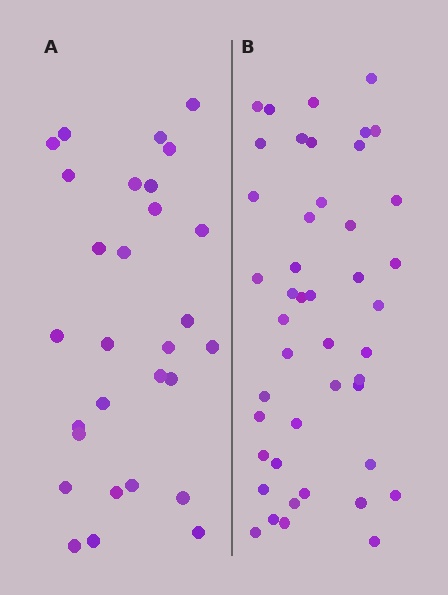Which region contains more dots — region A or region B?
Region B (the right region) has more dots.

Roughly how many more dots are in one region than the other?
Region B has approximately 15 more dots than region A.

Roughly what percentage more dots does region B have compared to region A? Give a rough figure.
About 55% more.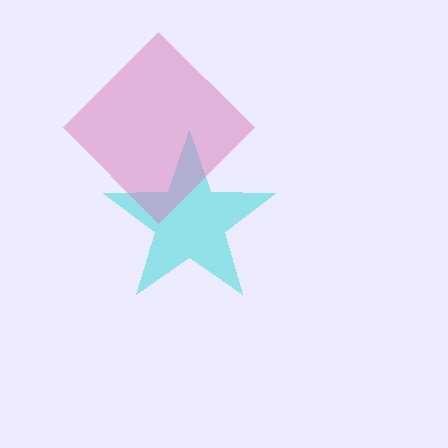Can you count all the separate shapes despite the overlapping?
Yes, there are 2 separate shapes.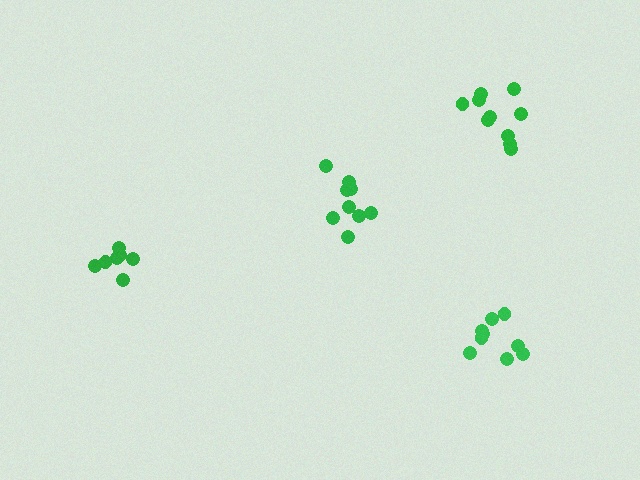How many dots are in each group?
Group 1: 10 dots, Group 2: 7 dots, Group 3: 9 dots, Group 4: 9 dots (35 total).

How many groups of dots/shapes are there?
There are 4 groups.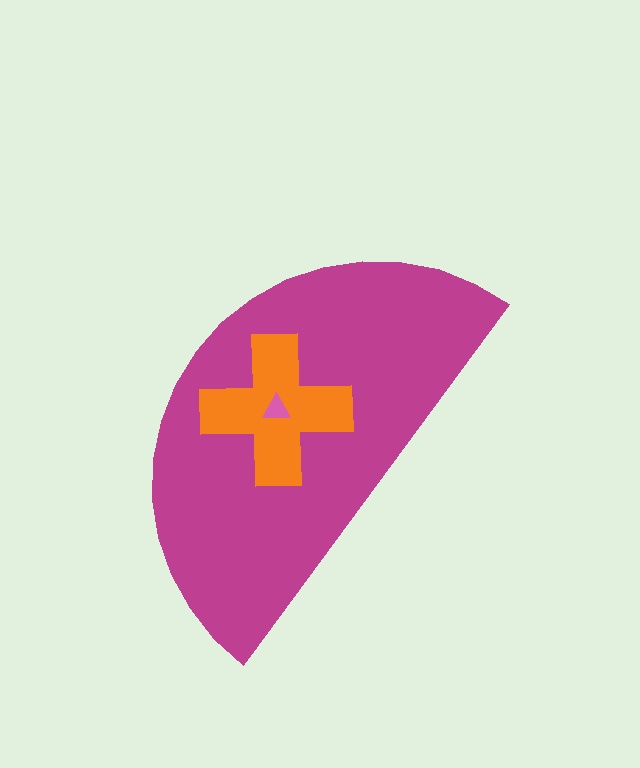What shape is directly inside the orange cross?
The pink triangle.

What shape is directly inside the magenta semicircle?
The orange cross.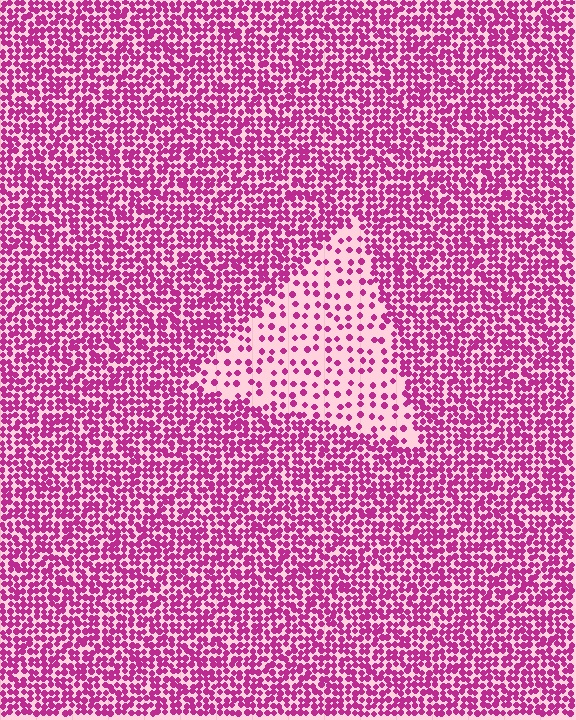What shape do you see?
I see a triangle.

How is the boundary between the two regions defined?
The boundary is defined by a change in element density (approximately 2.7x ratio). All elements are the same color, size, and shape.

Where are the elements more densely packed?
The elements are more densely packed outside the triangle boundary.